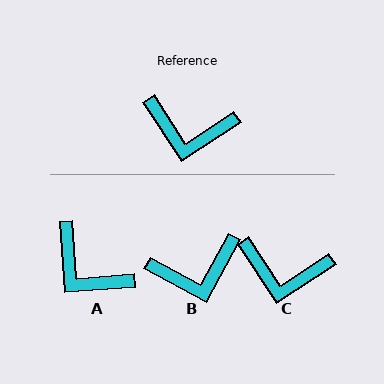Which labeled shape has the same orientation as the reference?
C.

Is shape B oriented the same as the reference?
No, it is off by about 29 degrees.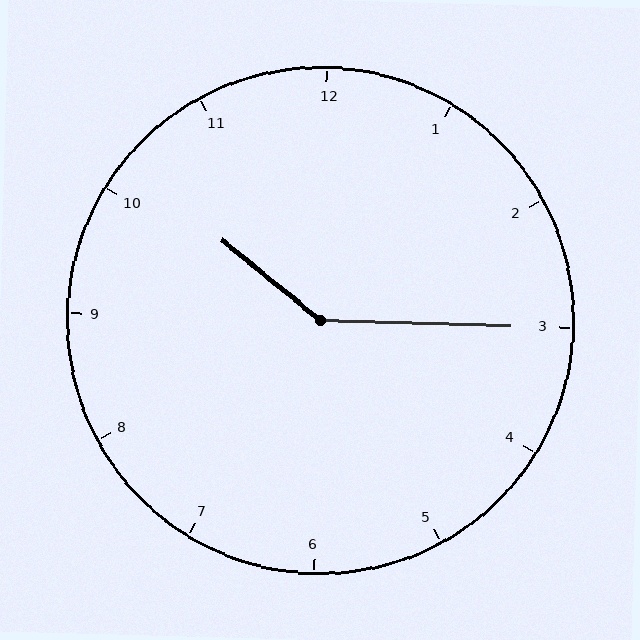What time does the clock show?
10:15.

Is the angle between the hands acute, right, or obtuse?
It is obtuse.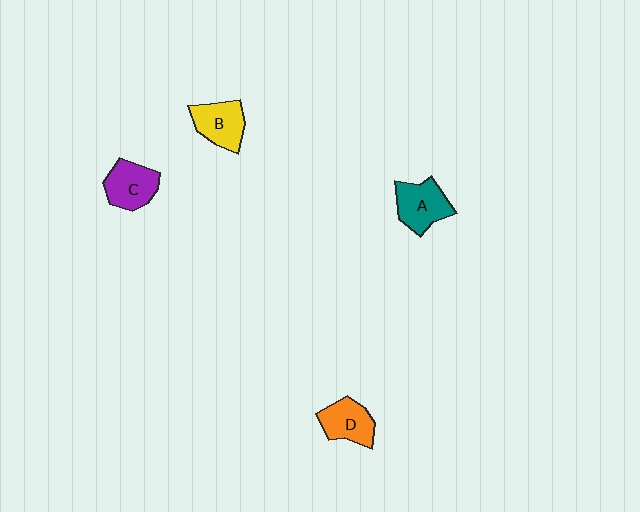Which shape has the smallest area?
Shape D (orange).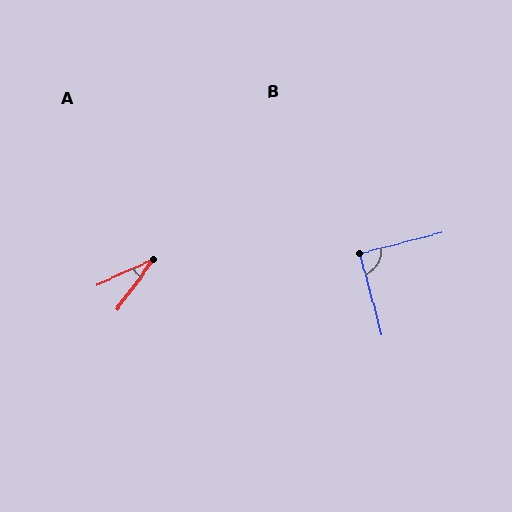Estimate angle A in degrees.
Approximately 29 degrees.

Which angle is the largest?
B, at approximately 89 degrees.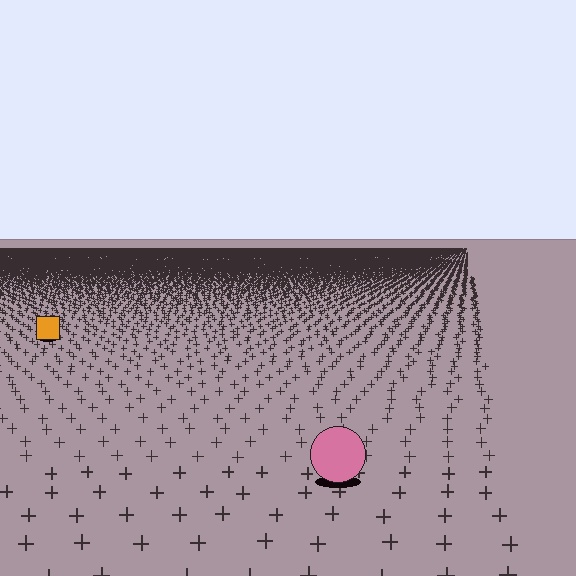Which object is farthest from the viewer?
The orange square is farthest from the viewer. It appears smaller and the ground texture around it is denser.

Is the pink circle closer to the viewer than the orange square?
Yes. The pink circle is closer — you can tell from the texture gradient: the ground texture is coarser near it.